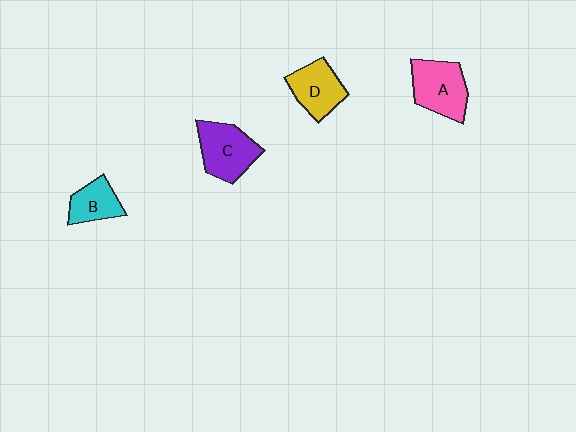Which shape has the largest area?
Shape C (purple).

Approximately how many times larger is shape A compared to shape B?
Approximately 1.5 times.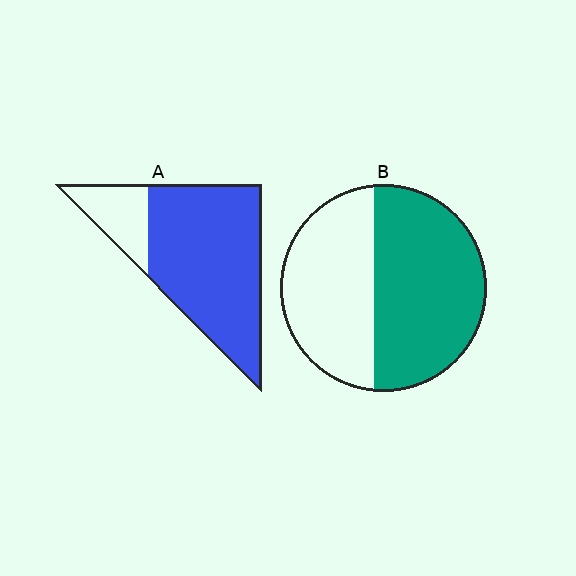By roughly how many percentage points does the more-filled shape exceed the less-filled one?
By roughly 25 percentage points (A over B).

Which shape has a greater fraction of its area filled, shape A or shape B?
Shape A.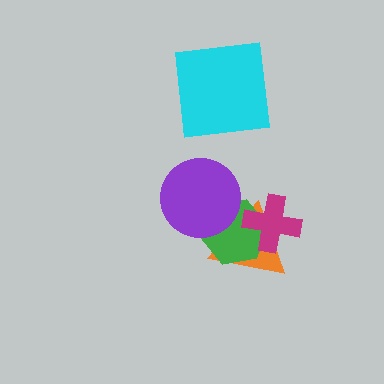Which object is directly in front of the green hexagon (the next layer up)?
The purple circle is directly in front of the green hexagon.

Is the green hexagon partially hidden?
Yes, it is partially covered by another shape.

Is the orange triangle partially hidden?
Yes, it is partially covered by another shape.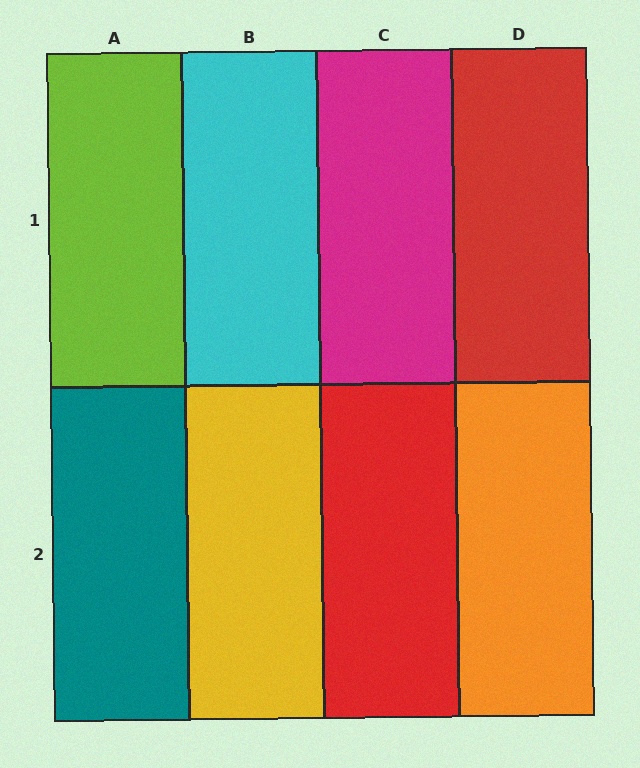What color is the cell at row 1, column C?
Magenta.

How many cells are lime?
1 cell is lime.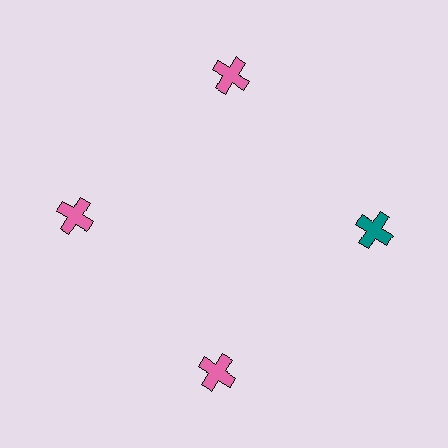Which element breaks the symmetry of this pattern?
The teal cross at roughly the 3 o'clock position breaks the symmetry. All other shapes are pink crosses.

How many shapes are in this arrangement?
There are 4 shapes arranged in a ring pattern.